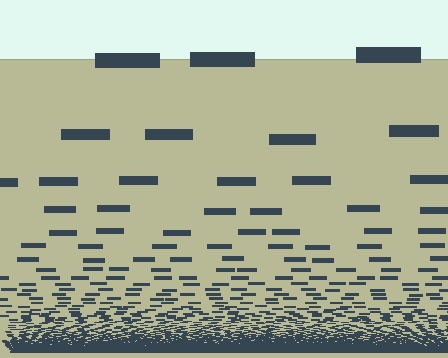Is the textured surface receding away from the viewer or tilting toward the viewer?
The surface appears to tilt toward the viewer. Texture elements get larger and sparser toward the top.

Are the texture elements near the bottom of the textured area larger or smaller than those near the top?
Smaller. The gradient is inverted — elements near the bottom are smaller and denser.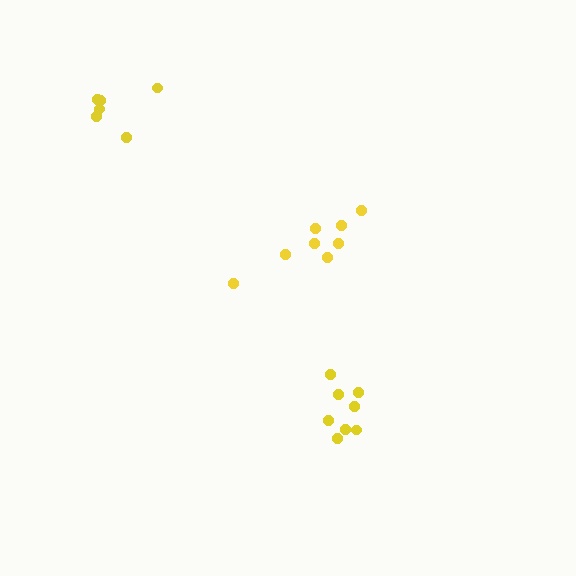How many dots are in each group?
Group 1: 8 dots, Group 2: 8 dots, Group 3: 6 dots (22 total).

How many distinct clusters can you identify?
There are 3 distinct clusters.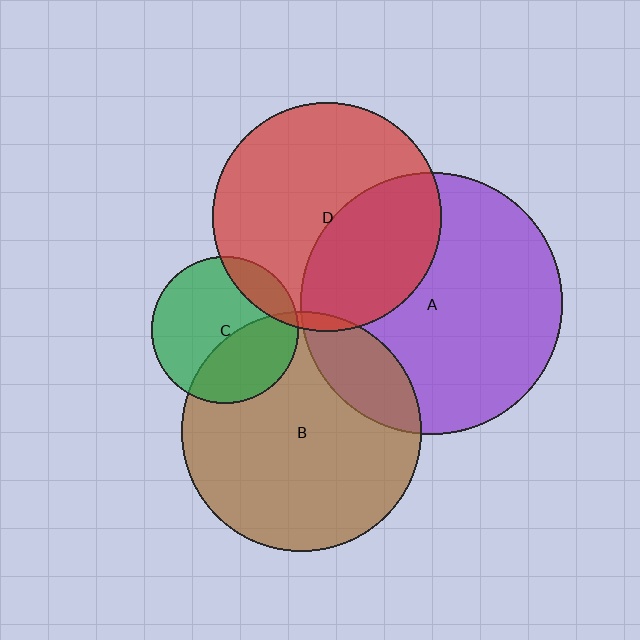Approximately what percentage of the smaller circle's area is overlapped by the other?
Approximately 20%.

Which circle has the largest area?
Circle A (purple).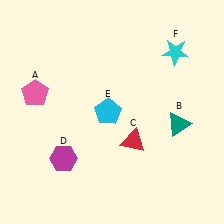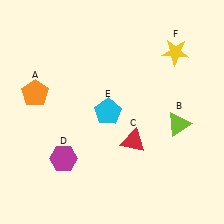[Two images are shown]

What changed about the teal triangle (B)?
In Image 1, B is teal. In Image 2, it changed to lime.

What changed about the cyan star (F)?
In Image 1, F is cyan. In Image 2, it changed to yellow.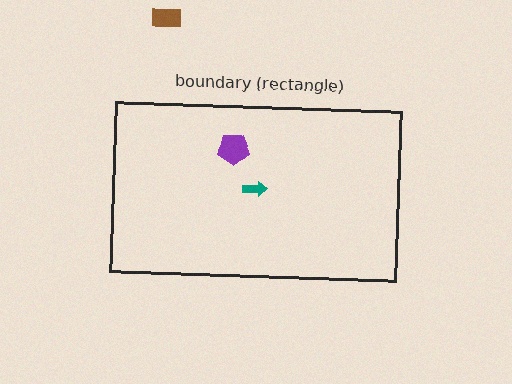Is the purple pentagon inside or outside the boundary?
Inside.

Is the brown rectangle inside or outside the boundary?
Outside.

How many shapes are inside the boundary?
2 inside, 1 outside.